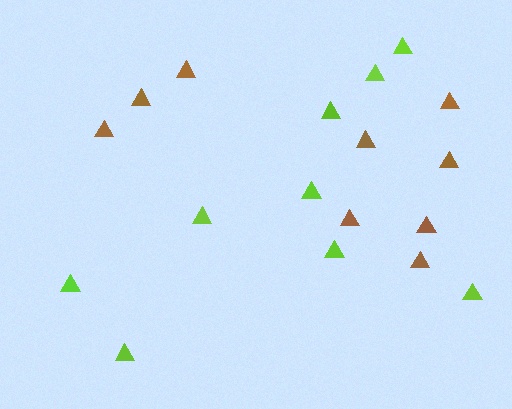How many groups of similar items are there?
There are 2 groups: one group of brown triangles (9) and one group of lime triangles (9).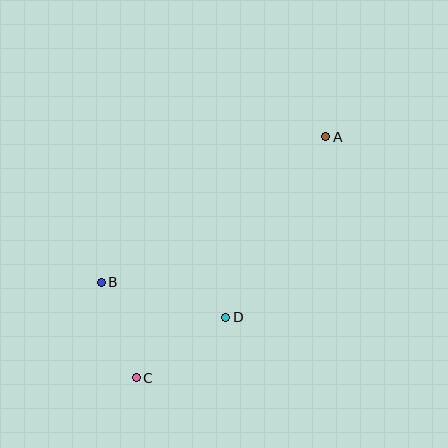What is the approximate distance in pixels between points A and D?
The distance between A and D is approximately 207 pixels.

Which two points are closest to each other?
Points B and C are closest to each other.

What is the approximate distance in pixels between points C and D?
The distance between C and D is approximately 108 pixels.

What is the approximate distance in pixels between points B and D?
The distance between B and D is approximately 129 pixels.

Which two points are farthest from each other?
Points A and C are farthest from each other.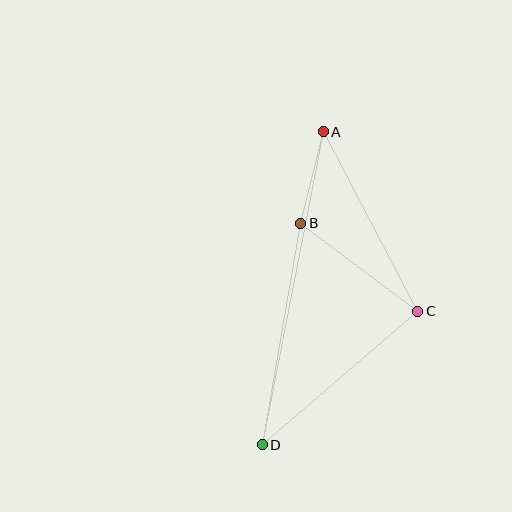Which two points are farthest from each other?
Points A and D are farthest from each other.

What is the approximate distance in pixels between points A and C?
The distance between A and C is approximately 203 pixels.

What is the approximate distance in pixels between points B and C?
The distance between B and C is approximately 146 pixels.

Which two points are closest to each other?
Points A and B are closest to each other.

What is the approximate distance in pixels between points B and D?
The distance between B and D is approximately 225 pixels.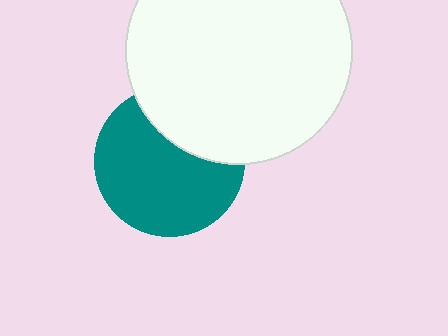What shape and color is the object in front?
The object in front is a white circle.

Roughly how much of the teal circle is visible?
Most of it is visible (roughly 70%).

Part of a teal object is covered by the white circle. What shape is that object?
It is a circle.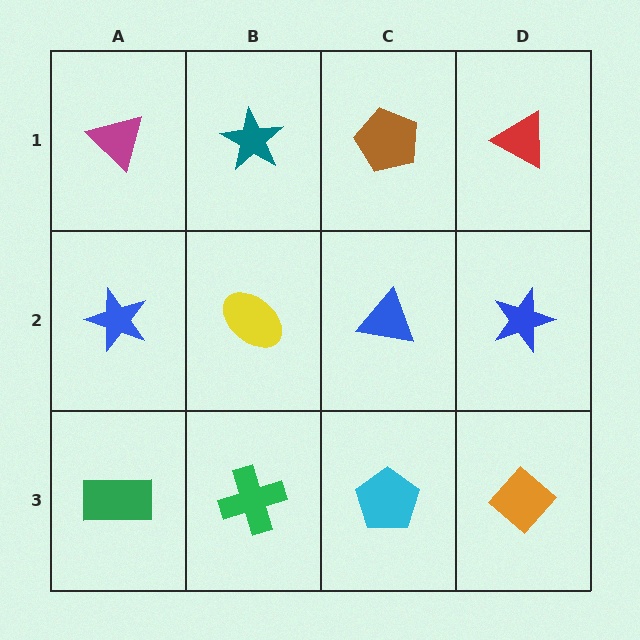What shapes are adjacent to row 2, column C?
A brown pentagon (row 1, column C), a cyan pentagon (row 3, column C), a yellow ellipse (row 2, column B), a blue star (row 2, column D).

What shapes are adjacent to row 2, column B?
A teal star (row 1, column B), a green cross (row 3, column B), a blue star (row 2, column A), a blue triangle (row 2, column C).